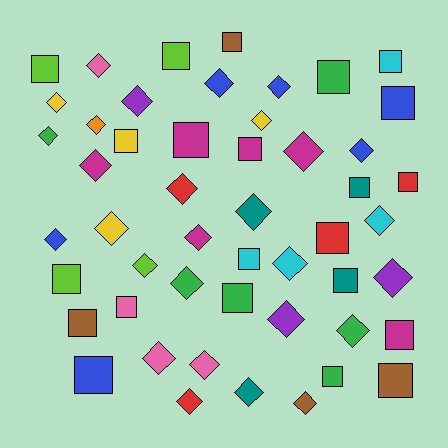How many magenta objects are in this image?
There are 6 magenta objects.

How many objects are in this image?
There are 50 objects.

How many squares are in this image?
There are 22 squares.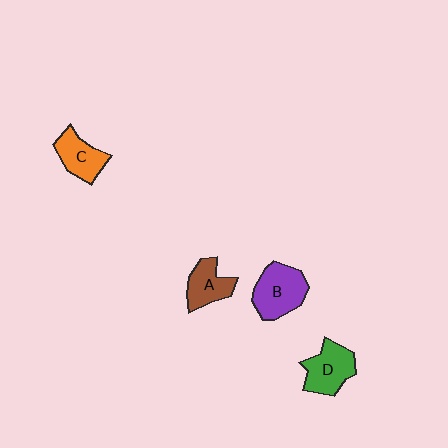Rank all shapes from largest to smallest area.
From largest to smallest: B (purple), D (green), C (orange), A (brown).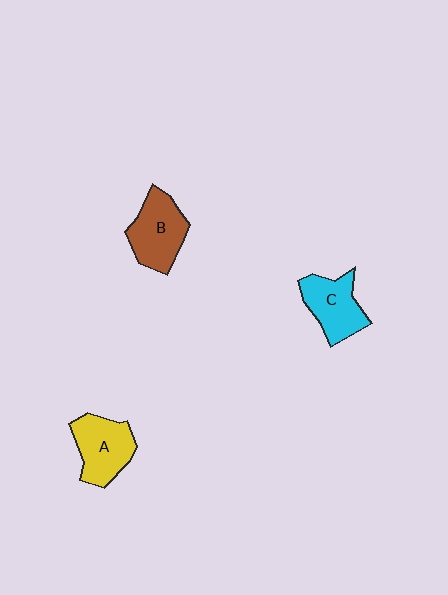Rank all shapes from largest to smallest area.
From largest to smallest: B (brown), A (yellow), C (cyan).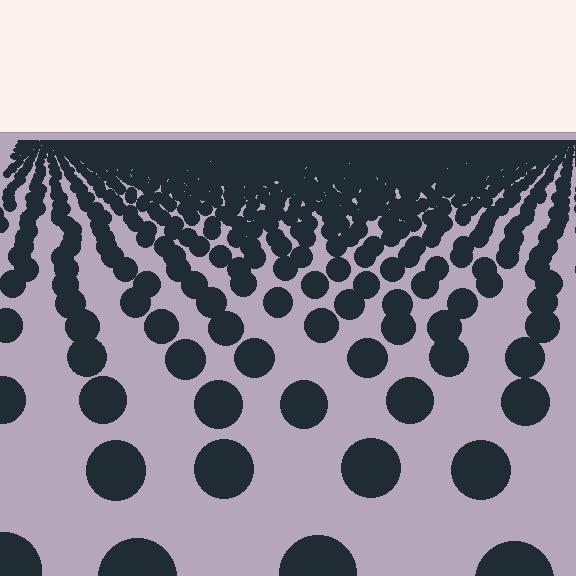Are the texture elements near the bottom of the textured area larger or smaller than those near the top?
Larger. Near the bottom, elements are closer to the viewer and appear at a bigger on-screen size.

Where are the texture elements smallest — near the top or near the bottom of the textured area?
Near the top.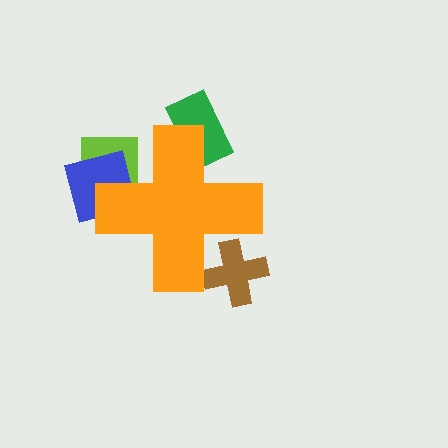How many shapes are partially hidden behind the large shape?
4 shapes are partially hidden.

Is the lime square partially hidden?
Yes, the lime square is partially hidden behind the orange cross.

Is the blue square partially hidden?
Yes, the blue square is partially hidden behind the orange cross.